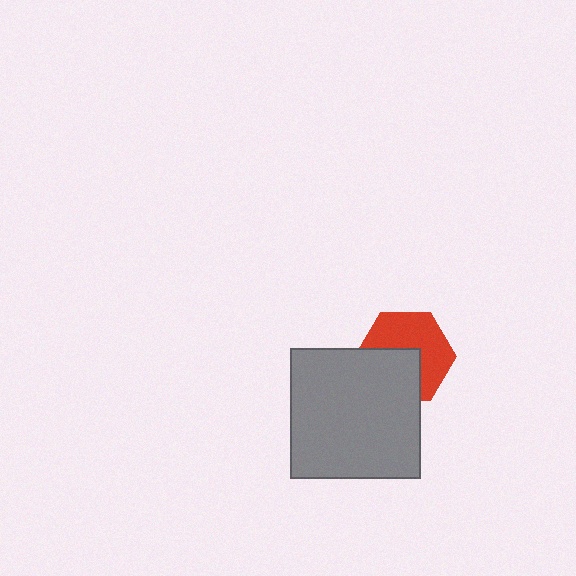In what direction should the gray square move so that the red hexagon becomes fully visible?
The gray square should move toward the lower-left. That is the shortest direction to clear the overlap and leave the red hexagon fully visible.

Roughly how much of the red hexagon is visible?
About half of it is visible (roughly 56%).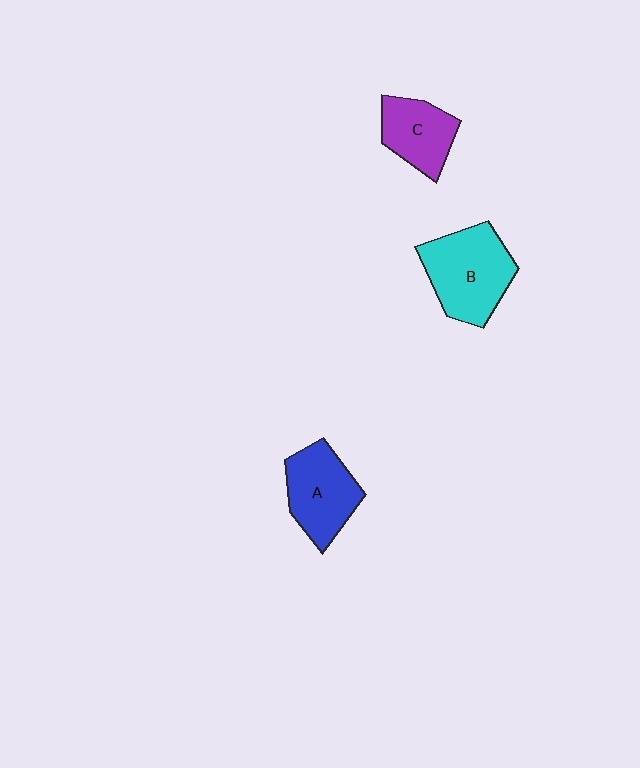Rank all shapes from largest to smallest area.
From largest to smallest: B (cyan), A (blue), C (purple).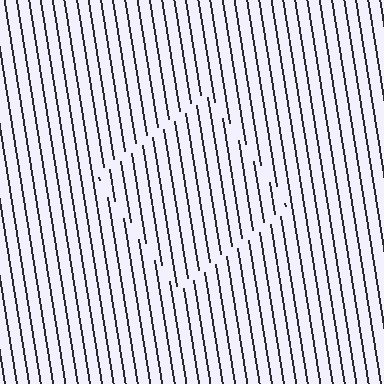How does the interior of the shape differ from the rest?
The interior of the shape contains the same grating, shifted by half a period — the contour is defined by the phase discontinuity where line-ends from the inner and outer gratings abut.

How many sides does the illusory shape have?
4 sides — the line-ends trace a square.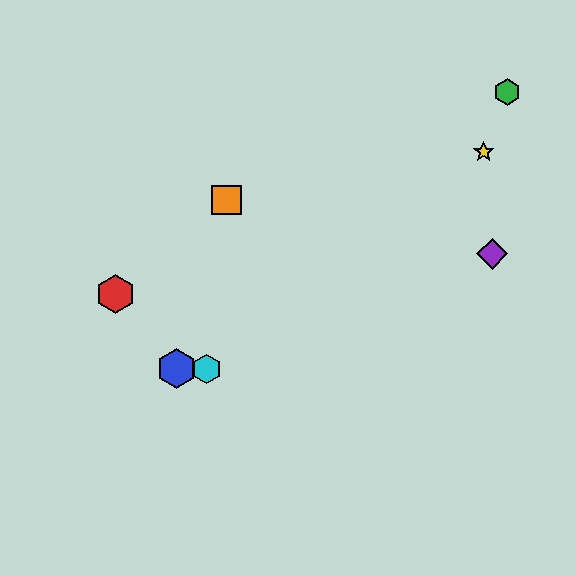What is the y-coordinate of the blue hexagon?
The blue hexagon is at y≈369.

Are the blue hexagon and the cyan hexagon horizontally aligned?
Yes, both are at y≈369.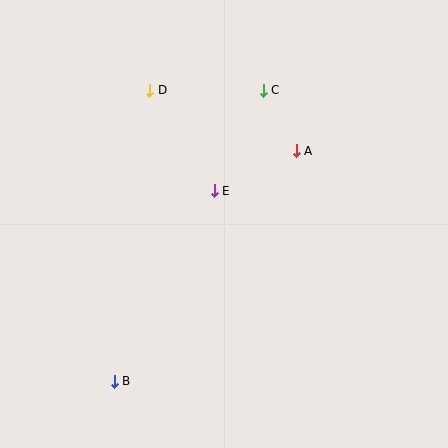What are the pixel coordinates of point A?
Point A is at (296, 151).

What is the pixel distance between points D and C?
The distance between D and C is 114 pixels.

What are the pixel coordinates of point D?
Point D is at (150, 90).